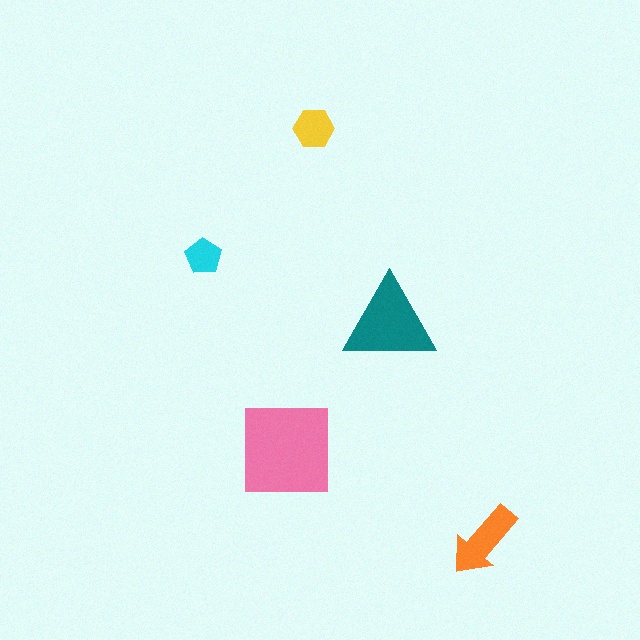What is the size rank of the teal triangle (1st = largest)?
2nd.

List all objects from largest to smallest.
The pink square, the teal triangle, the orange arrow, the yellow hexagon, the cyan pentagon.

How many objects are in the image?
There are 5 objects in the image.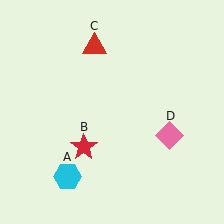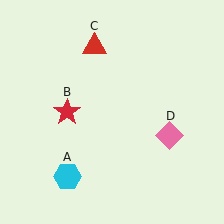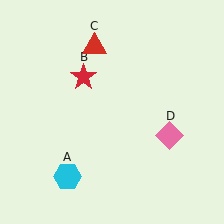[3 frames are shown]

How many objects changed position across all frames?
1 object changed position: red star (object B).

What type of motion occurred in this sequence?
The red star (object B) rotated clockwise around the center of the scene.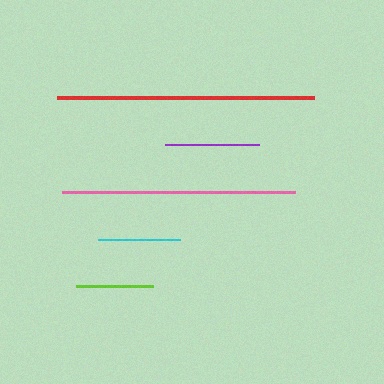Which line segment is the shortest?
The lime line is the shortest at approximately 77 pixels.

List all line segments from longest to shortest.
From longest to shortest: red, pink, purple, cyan, lime.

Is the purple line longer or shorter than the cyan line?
The purple line is longer than the cyan line.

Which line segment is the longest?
The red line is the longest at approximately 257 pixels.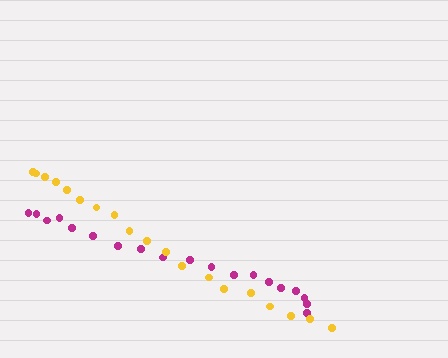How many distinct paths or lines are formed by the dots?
There are 2 distinct paths.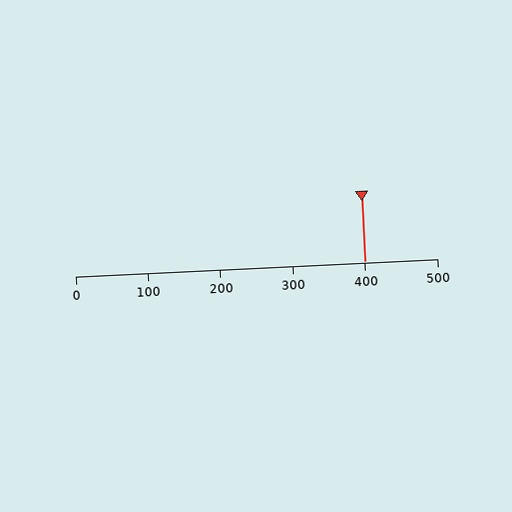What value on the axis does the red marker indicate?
The marker indicates approximately 400.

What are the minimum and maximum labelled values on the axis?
The axis runs from 0 to 500.